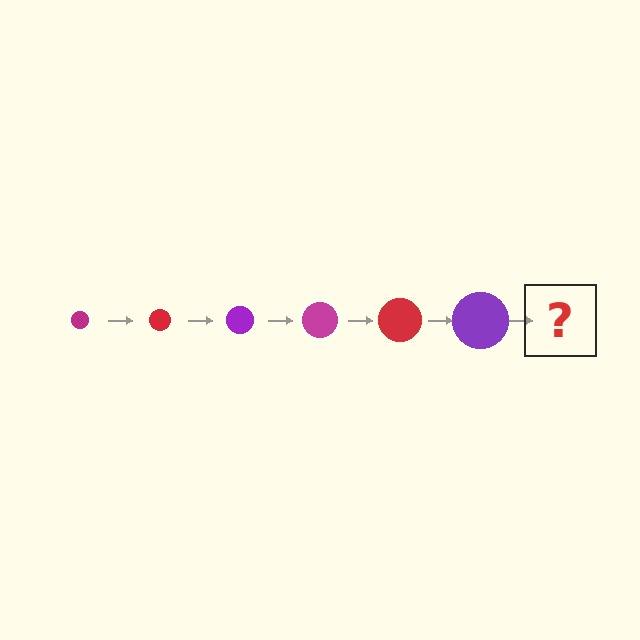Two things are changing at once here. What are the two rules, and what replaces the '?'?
The two rules are that the circle grows larger each step and the color cycles through magenta, red, and purple. The '?' should be a magenta circle, larger than the previous one.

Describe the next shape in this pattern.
It should be a magenta circle, larger than the previous one.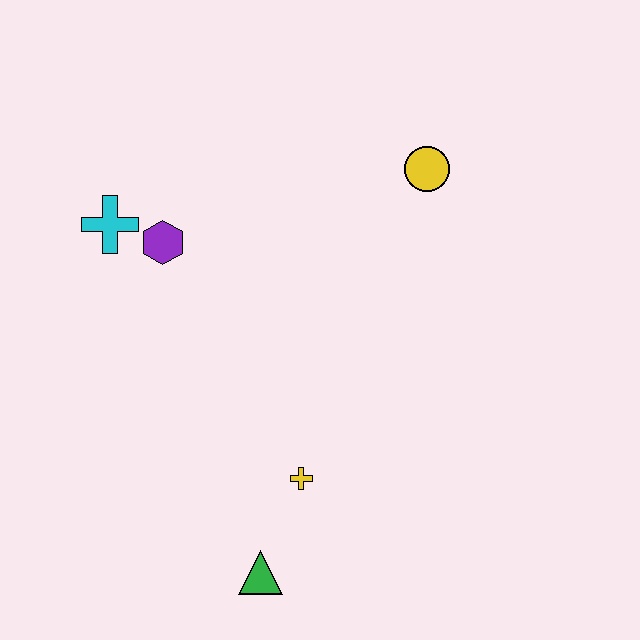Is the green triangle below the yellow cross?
Yes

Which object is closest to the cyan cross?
The purple hexagon is closest to the cyan cross.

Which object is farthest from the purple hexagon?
The green triangle is farthest from the purple hexagon.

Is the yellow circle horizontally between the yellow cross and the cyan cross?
No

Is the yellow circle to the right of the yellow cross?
Yes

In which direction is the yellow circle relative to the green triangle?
The yellow circle is above the green triangle.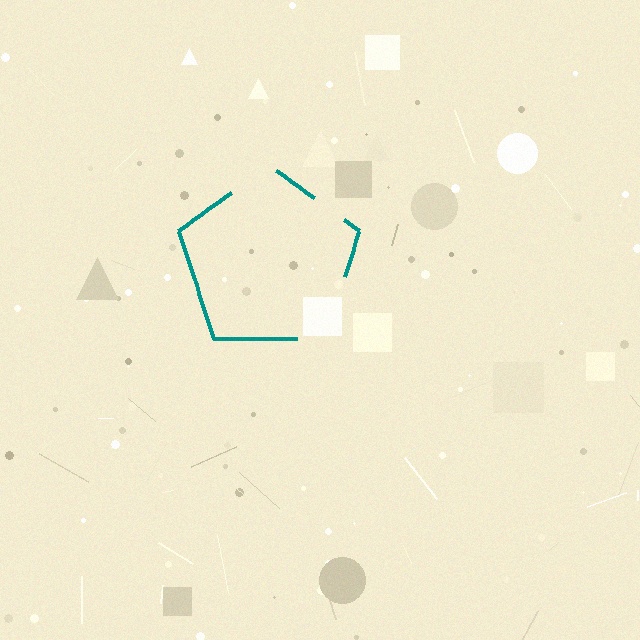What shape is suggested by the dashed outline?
The dashed outline suggests a pentagon.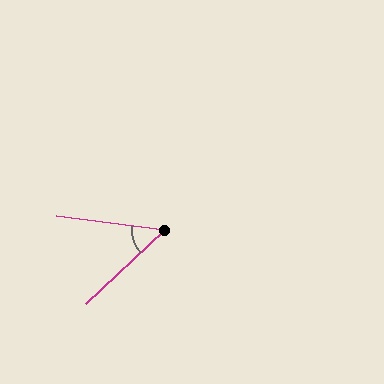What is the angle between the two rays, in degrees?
Approximately 51 degrees.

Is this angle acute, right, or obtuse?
It is acute.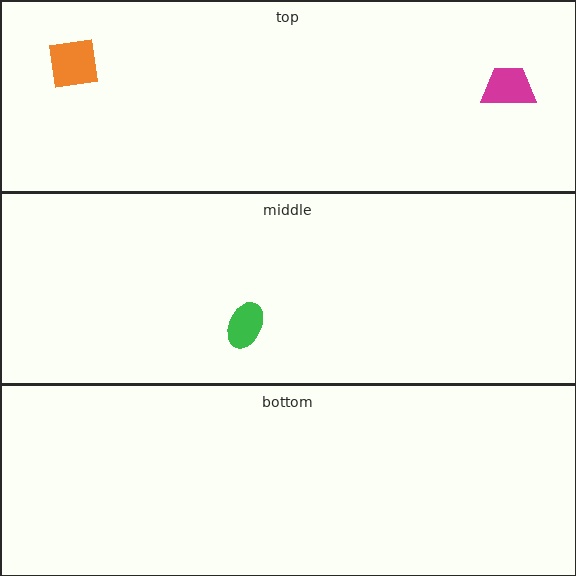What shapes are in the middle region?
The green ellipse.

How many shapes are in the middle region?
1.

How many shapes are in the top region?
2.